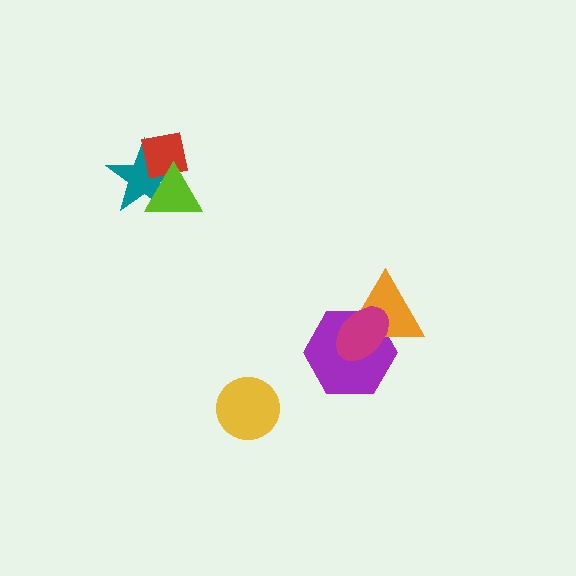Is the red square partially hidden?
Yes, it is partially covered by another shape.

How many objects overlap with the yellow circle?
0 objects overlap with the yellow circle.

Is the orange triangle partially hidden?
Yes, it is partially covered by another shape.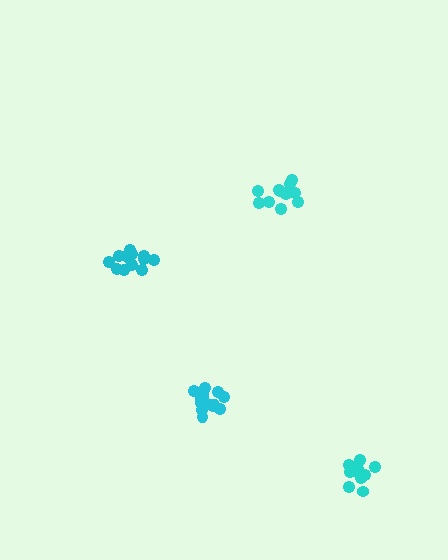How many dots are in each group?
Group 1: 15 dots, Group 2: 12 dots, Group 3: 11 dots, Group 4: 13 dots (51 total).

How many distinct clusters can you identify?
There are 4 distinct clusters.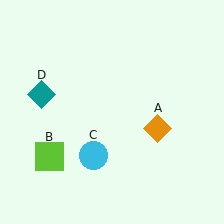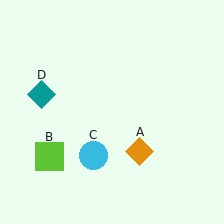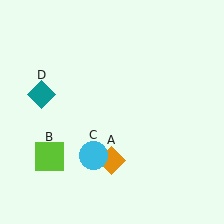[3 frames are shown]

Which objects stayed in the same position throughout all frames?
Lime square (object B) and cyan circle (object C) and teal diamond (object D) remained stationary.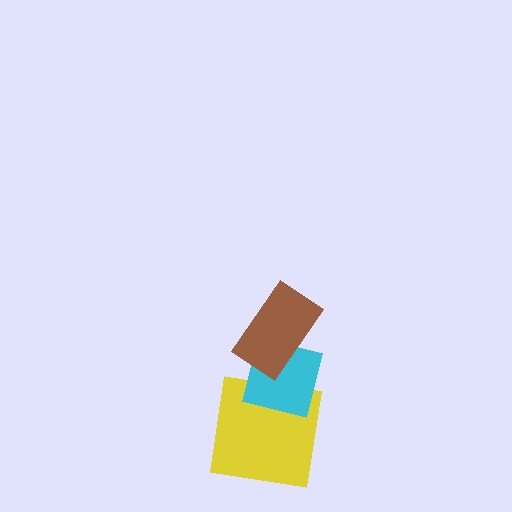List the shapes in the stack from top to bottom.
From top to bottom: the brown rectangle, the cyan square, the yellow square.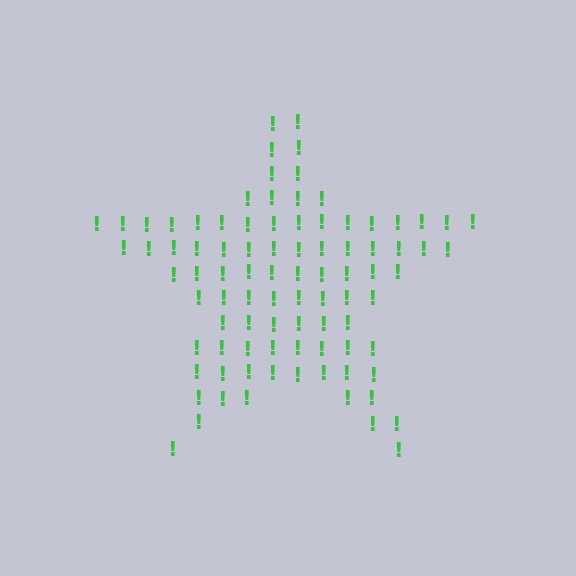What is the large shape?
The large shape is a star.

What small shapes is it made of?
It is made of small exclamation marks.